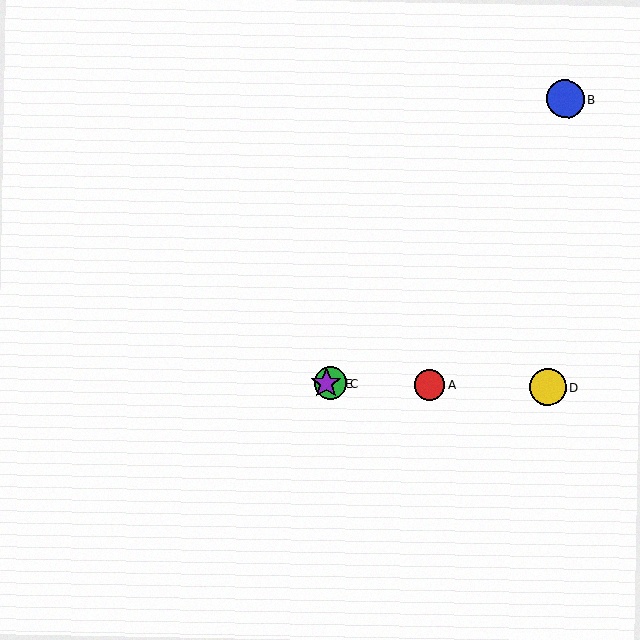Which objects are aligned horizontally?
Objects A, C, D, E are aligned horizontally.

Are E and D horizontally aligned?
Yes, both are at y≈383.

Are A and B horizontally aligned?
No, A is at y≈385 and B is at y≈99.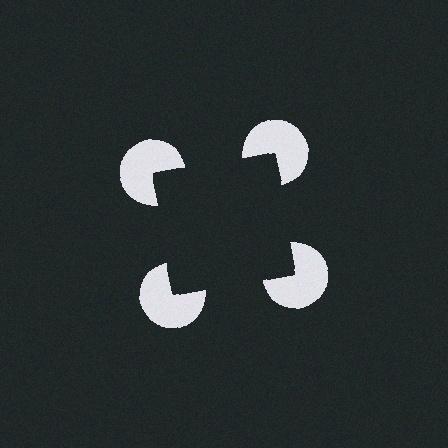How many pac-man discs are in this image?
There are 4 — one at each vertex of the illusory square.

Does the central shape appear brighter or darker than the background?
It typically appears slightly darker than the background, even though no actual brightness change is drawn.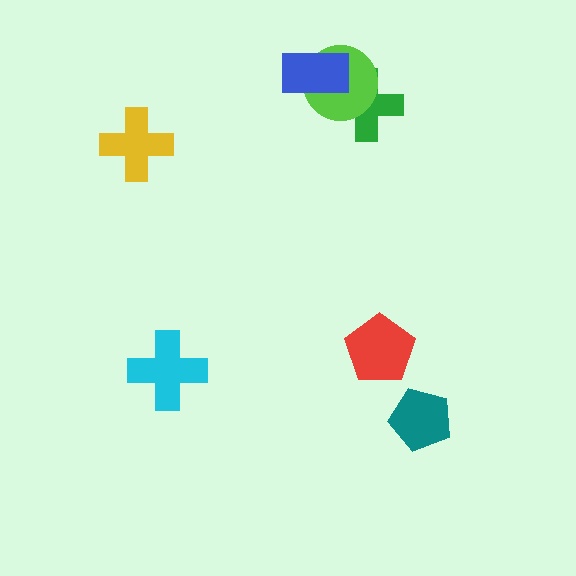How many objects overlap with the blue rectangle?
2 objects overlap with the blue rectangle.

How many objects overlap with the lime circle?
2 objects overlap with the lime circle.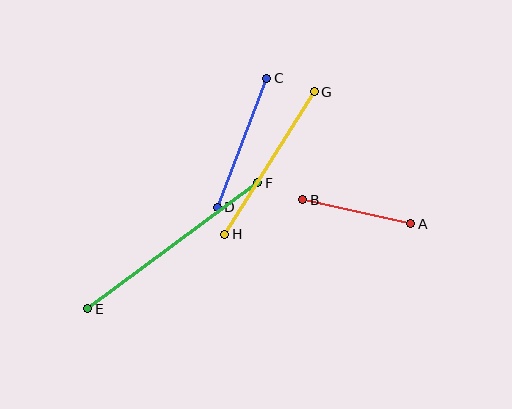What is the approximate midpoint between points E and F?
The midpoint is at approximately (173, 246) pixels.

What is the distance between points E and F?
The distance is approximately 211 pixels.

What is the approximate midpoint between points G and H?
The midpoint is at approximately (270, 163) pixels.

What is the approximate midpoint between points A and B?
The midpoint is at approximately (357, 212) pixels.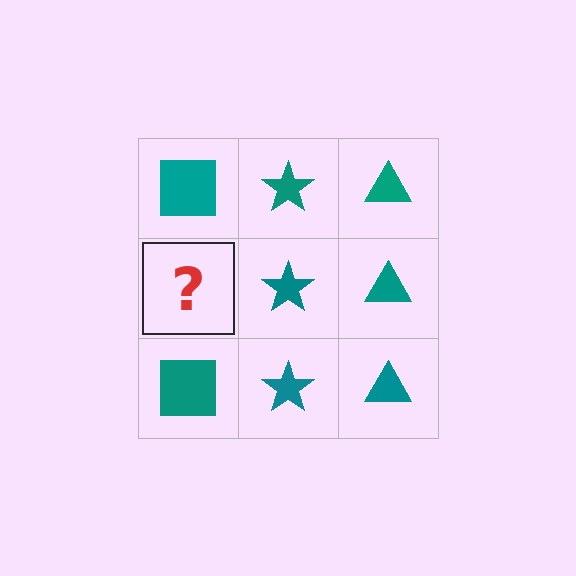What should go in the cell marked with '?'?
The missing cell should contain a teal square.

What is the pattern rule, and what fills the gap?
The rule is that each column has a consistent shape. The gap should be filled with a teal square.